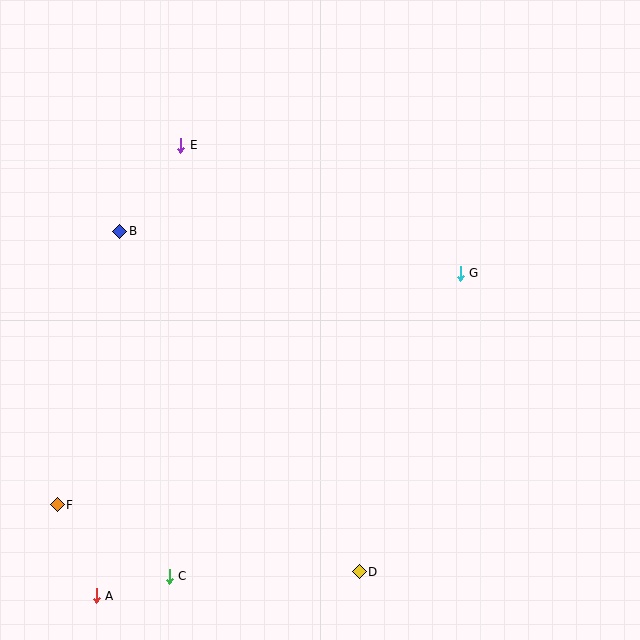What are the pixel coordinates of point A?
Point A is at (96, 595).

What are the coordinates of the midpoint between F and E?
The midpoint between F and E is at (119, 325).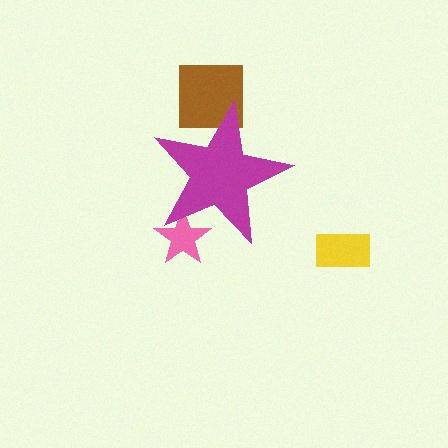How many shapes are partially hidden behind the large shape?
2 shapes are partially hidden.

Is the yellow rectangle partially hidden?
No, the yellow rectangle is fully visible.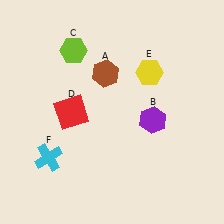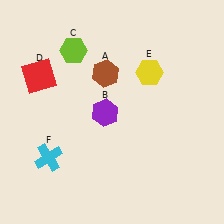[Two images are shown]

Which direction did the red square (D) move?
The red square (D) moved up.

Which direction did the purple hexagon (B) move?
The purple hexagon (B) moved left.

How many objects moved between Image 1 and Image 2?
2 objects moved between the two images.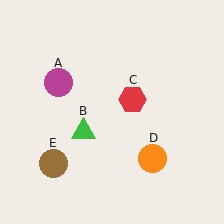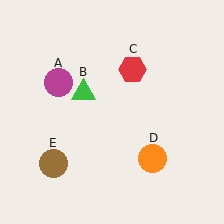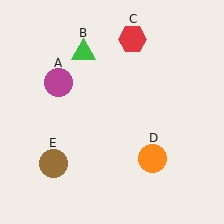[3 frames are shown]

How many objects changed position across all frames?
2 objects changed position: green triangle (object B), red hexagon (object C).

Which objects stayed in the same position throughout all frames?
Magenta circle (object A) and orange circle (object D) and brown circle (object E) remained stationary.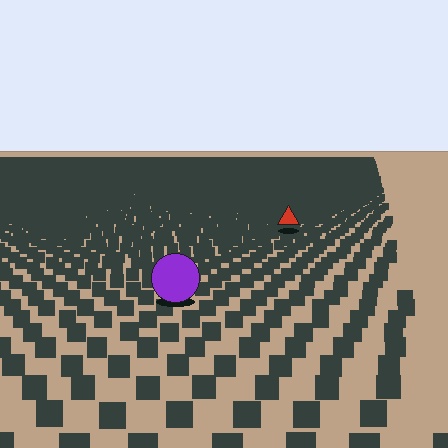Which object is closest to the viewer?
The purple circle is closest. The texture marks near it are larger and more spread out.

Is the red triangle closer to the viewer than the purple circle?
No. The purple circle is closer — you can tell from the texture gradient: the ground texture is coarser near it.